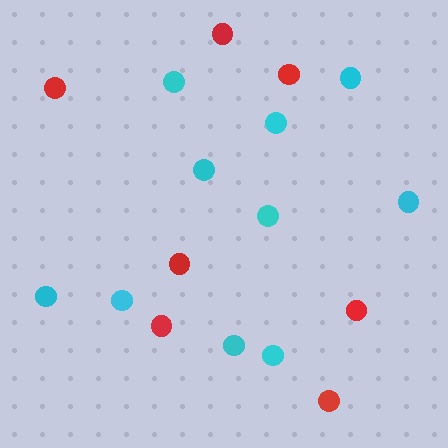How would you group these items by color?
There are 2 groups: one group of red circles (7) and one group of cyan circles (10).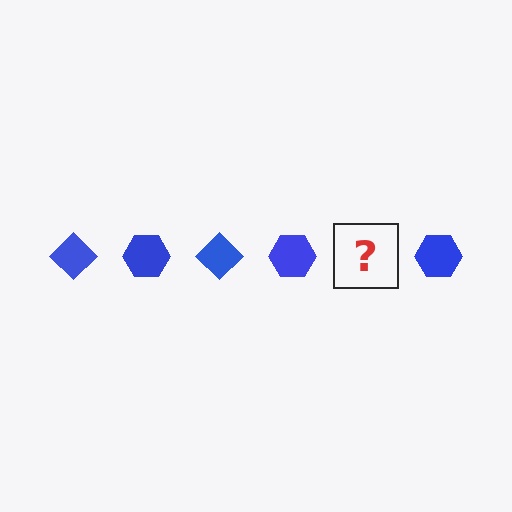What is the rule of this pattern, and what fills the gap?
The rule is that the pattern cycles through diamond, hexagon shapes in blue. The gap should be filled with a blue diamond.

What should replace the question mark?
The question mark should be replaced with a blue diamond.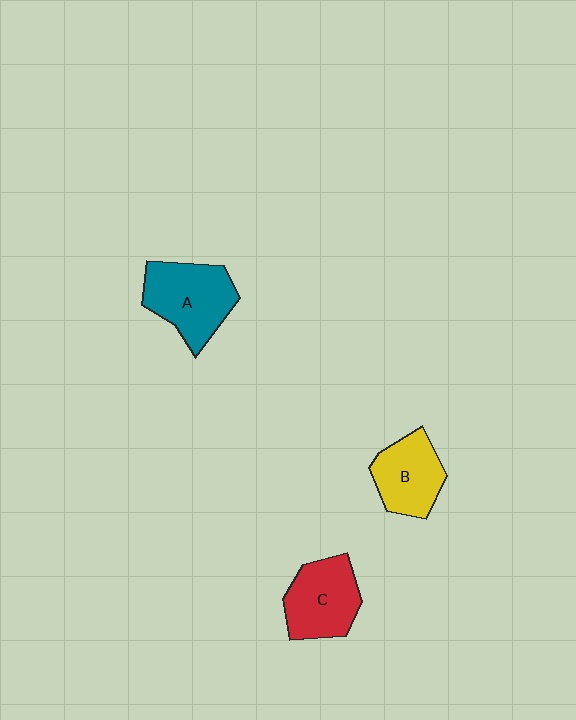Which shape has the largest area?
Shape A (teal).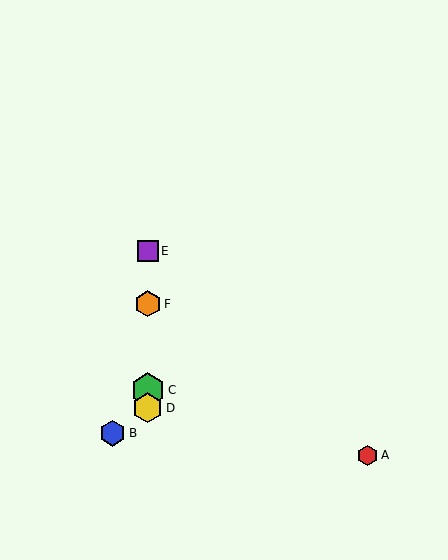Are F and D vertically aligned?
Yes, both are at x≈148.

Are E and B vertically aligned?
No, E is at x≈148 and B is at x≈113.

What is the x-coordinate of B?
Object B is at x≈113.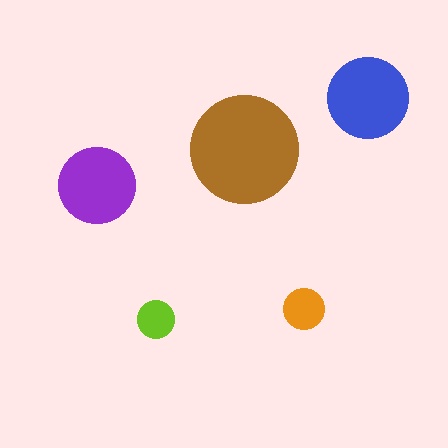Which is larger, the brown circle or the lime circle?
The brown one.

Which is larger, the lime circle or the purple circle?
The purple one.